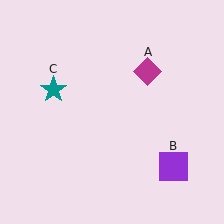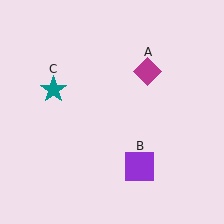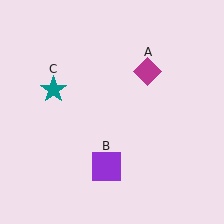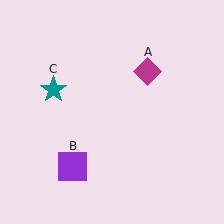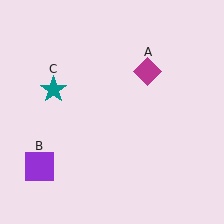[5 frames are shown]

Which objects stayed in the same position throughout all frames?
Magenta diamond (object A) and teal star (object C) remained stationary.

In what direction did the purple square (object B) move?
The purple square (object B) moved left.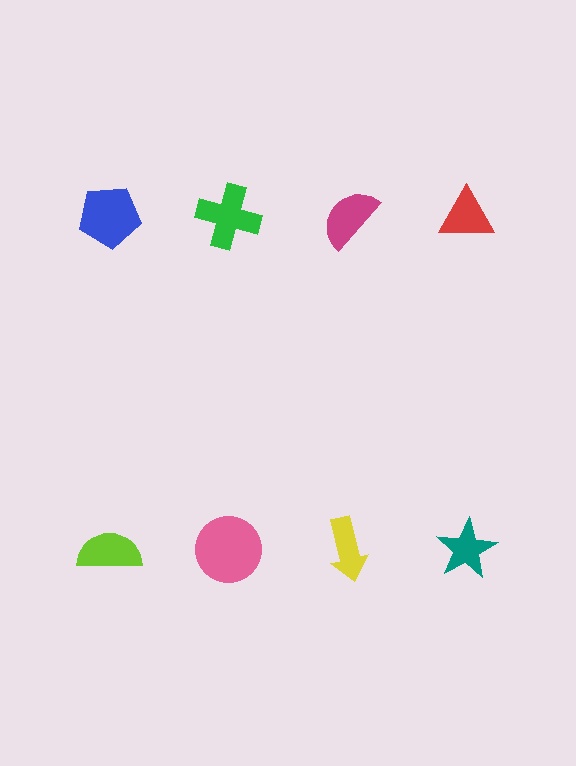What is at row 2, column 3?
A yellow arrow.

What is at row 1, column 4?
A red triangle.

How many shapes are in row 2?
4 shapes.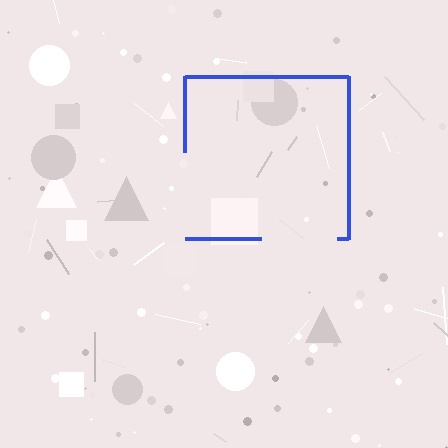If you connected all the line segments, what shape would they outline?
They would outline a square.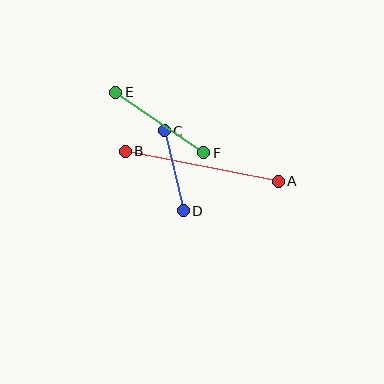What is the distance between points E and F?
The distance is approximately 107 pixels.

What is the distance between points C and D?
The distance is approximately 82 pixels.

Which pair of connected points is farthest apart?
Points A and B are farthest apart.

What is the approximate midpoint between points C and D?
The midpoint is at approximately (174, 171) pixels.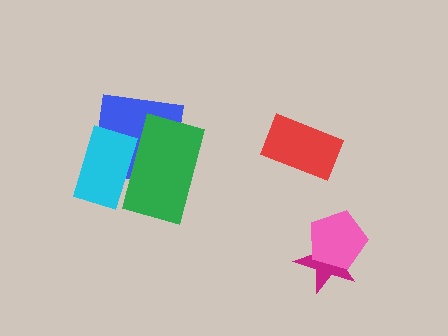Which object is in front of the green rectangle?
The cyan rectangle is in front of the green rectangle.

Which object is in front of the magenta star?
The pink pentagon is in front of the magenta star.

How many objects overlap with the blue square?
2 objects overlap with the blue square.